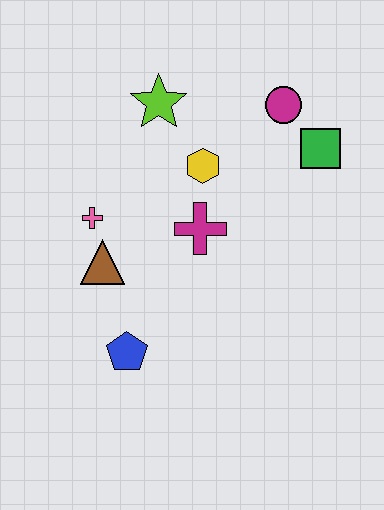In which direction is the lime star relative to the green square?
The lime star is to the left of the green square.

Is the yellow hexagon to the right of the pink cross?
Yes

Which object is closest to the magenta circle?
The green square is closest to the magenta circle.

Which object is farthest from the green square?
The blue pentagon is farthest from the green square.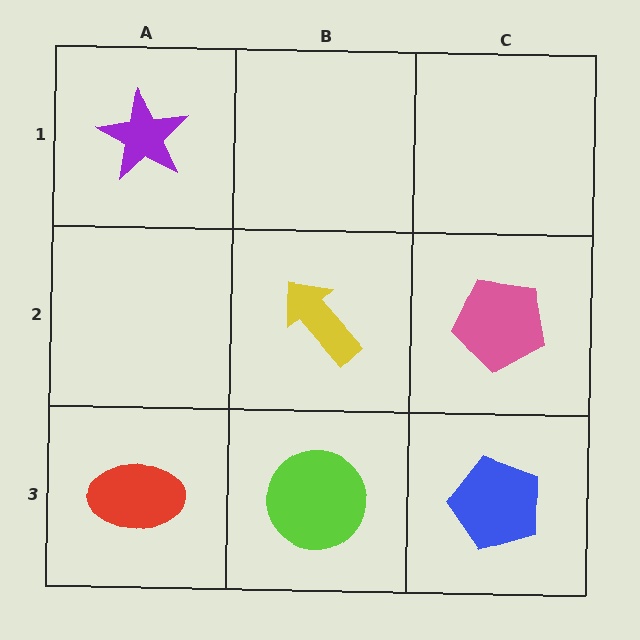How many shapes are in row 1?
1 shape.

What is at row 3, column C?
A blue pentagon.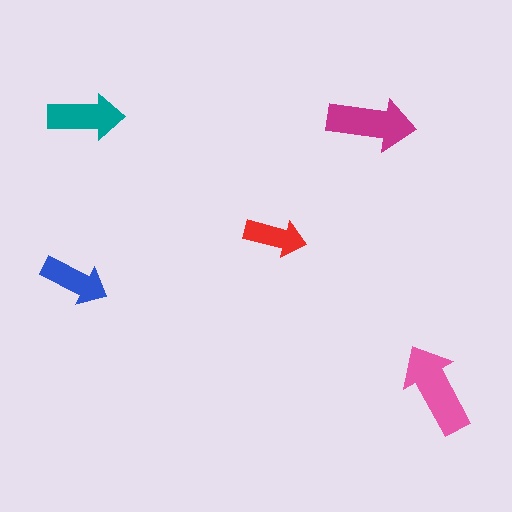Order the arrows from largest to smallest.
the pink one, the magenta one, the teal one, the blue one, the red one.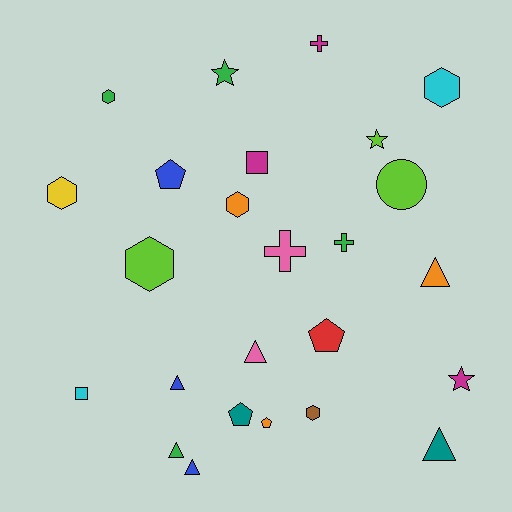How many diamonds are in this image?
There are no diamonds.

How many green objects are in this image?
There are 4 green objects.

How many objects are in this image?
There are 25 objects.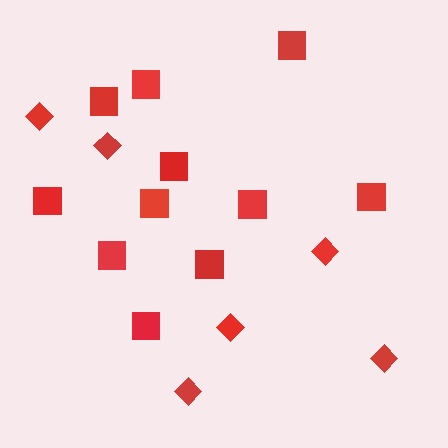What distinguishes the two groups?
There are 2 groups: one group of squares (11) and one group of diamonds (6).